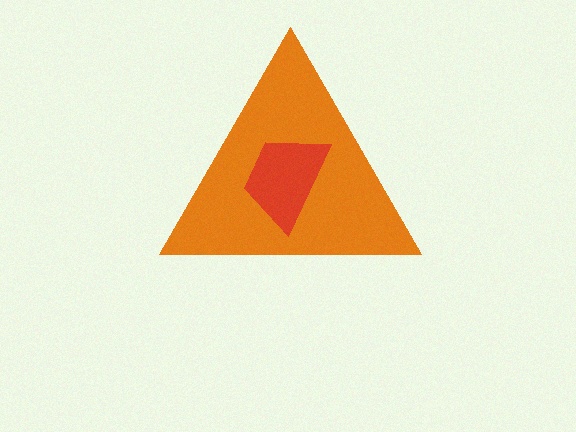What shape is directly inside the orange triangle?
The red trapezoid.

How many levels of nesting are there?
2.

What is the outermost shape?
The orange triangle.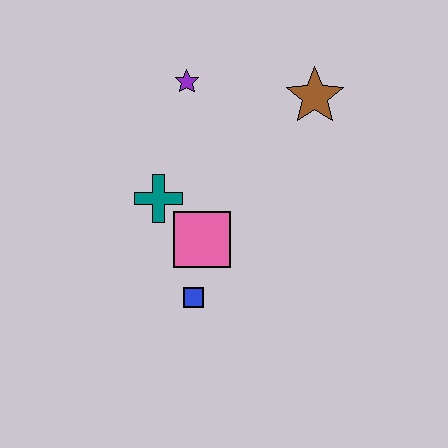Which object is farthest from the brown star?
The blue square is farthest from the brown star.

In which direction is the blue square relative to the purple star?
The blue square is below the purple star.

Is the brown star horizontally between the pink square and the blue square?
No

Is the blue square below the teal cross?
Yes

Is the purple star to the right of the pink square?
No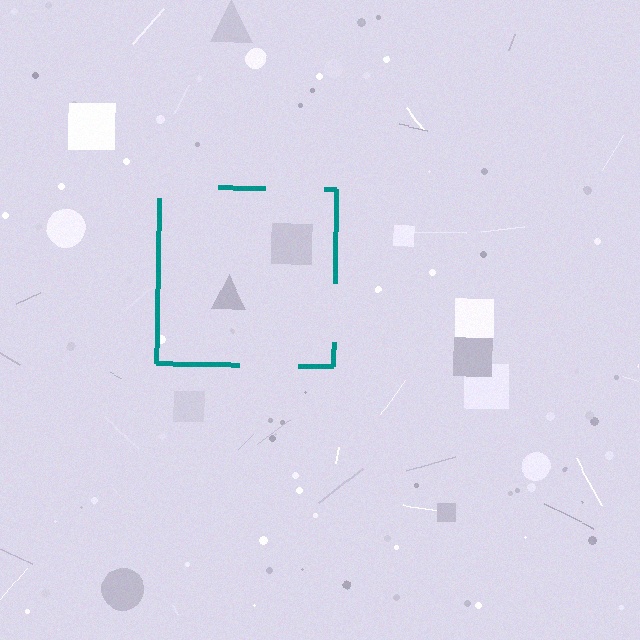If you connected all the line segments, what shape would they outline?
They would outline a square.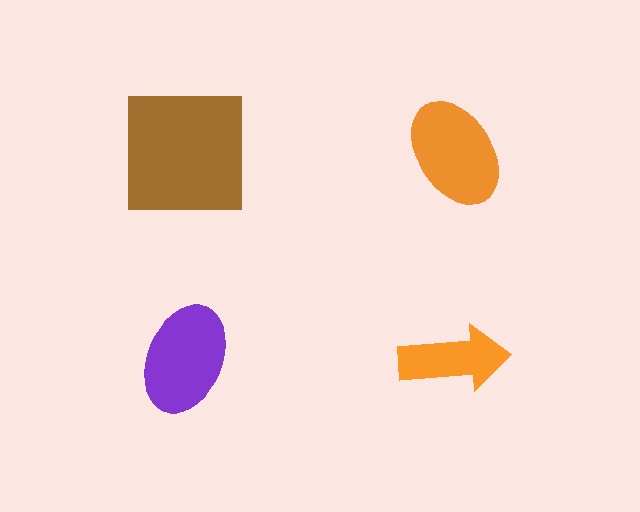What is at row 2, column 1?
A purple ellipse.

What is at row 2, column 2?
An orange arrow.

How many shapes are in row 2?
2 shapes.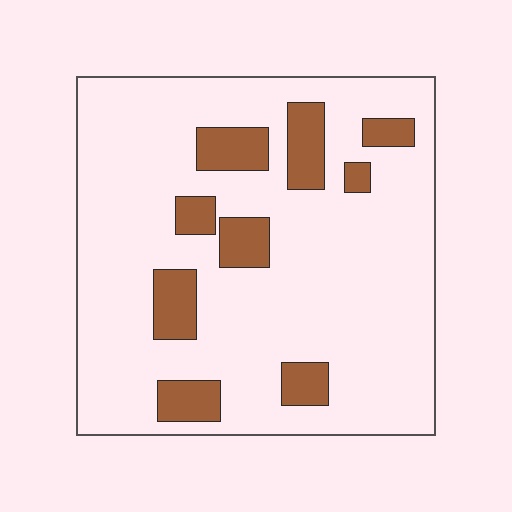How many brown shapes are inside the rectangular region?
9.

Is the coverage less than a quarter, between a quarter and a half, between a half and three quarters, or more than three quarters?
Less than a quarter.